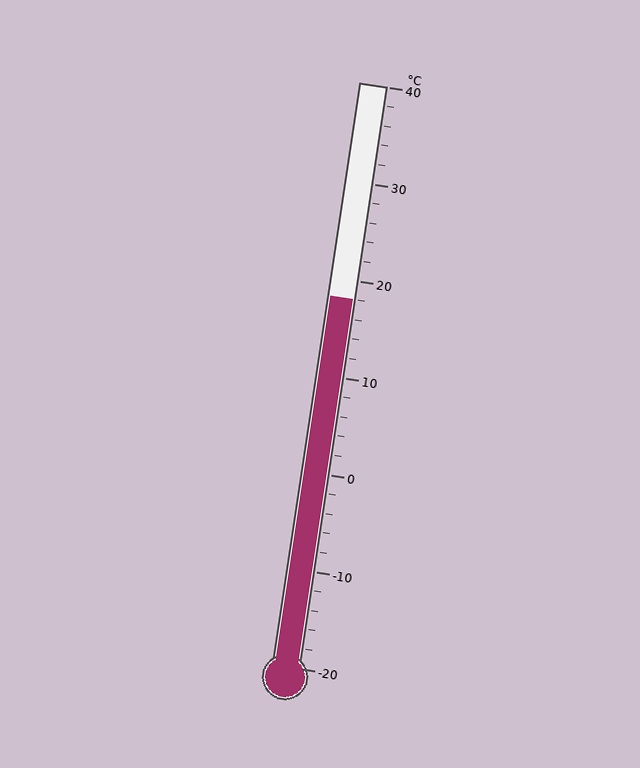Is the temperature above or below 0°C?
The temperature is above 0°C.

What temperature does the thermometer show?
The thermometer shows approximately 18°C.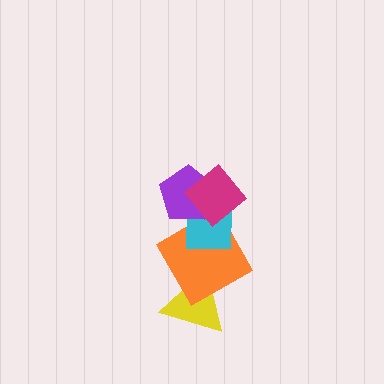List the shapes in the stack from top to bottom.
From top to bottom: the magenta diamond, the purple pentagon, the cyan square, the orange square, the yellow triangle.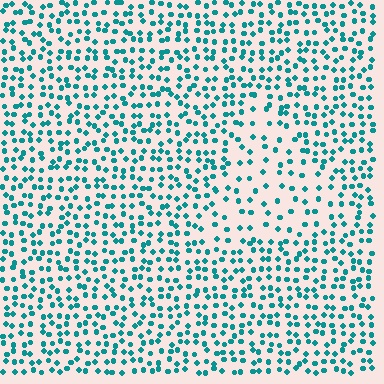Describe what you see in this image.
The image contains small teal elements arranged at two different densities. A triangle-shaped region is visible where the elements are less densely packed than the surrounding area.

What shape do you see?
I see a triangle.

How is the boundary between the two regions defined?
The boundary is defined by a change in element density (approximately 2.0x ratio). All elements are the same color, size, and shape.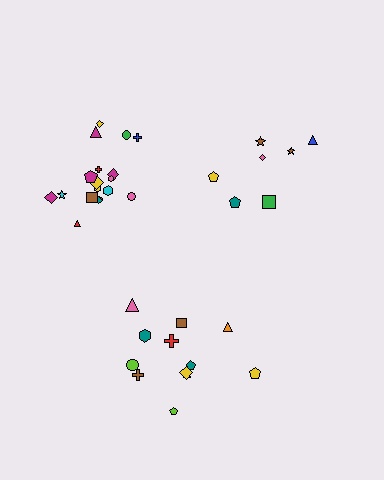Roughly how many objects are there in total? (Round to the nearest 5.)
Roughly 35 objects in total.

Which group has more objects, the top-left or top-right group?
The top-left group.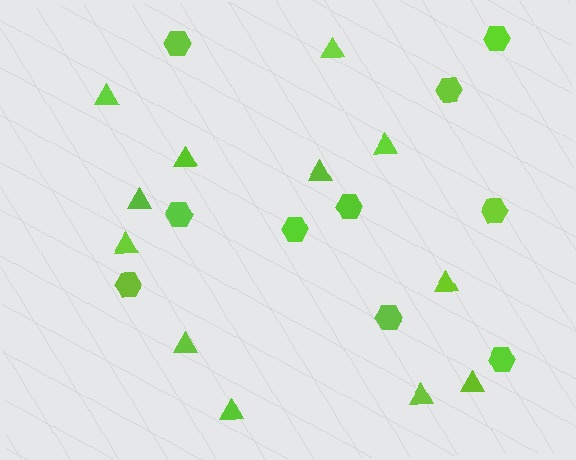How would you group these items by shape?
There are 2 groups: one group of hexagons (10) and one group of triangles (12).